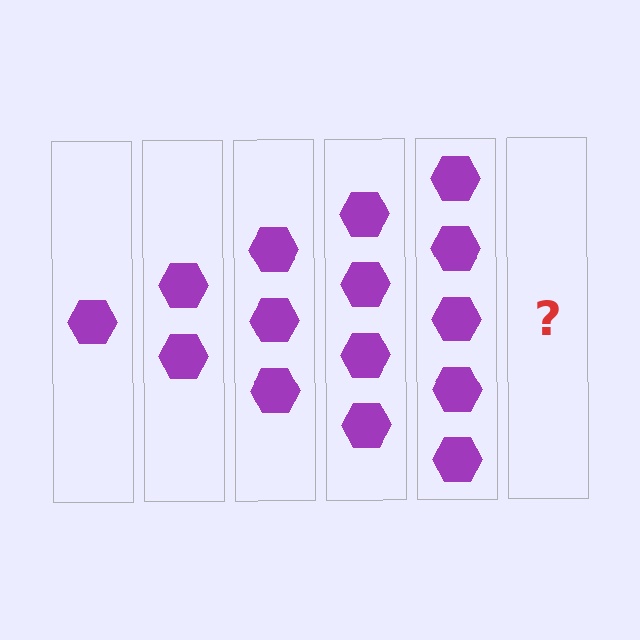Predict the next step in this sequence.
The next step is 6 hexagons.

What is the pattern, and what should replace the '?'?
The pattern is that each step adds one more hexagon. The '?' should be 6 hexagons.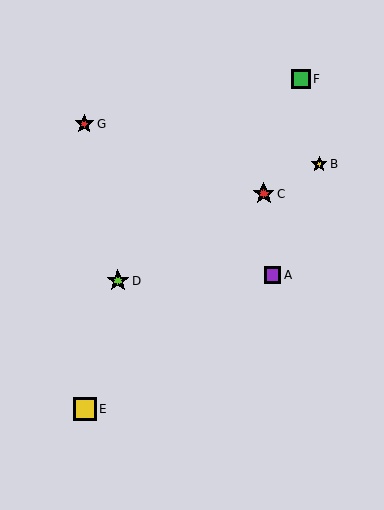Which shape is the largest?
The yellow square (labeled E) is the largest.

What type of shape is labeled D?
Shape D is a lime star.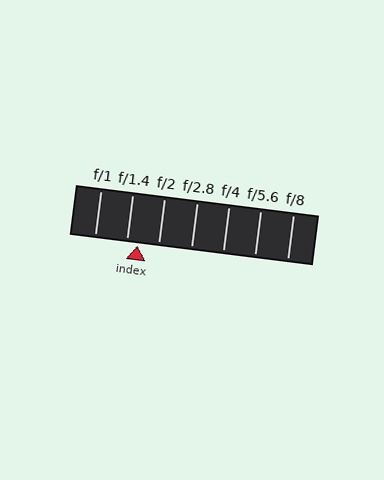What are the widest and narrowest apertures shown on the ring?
The widest aperture shown is f/1 and the narrowest is f/8.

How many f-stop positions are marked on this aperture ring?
There are 7 f-stop positions marked.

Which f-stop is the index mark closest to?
The index mark is closest to f/1.4.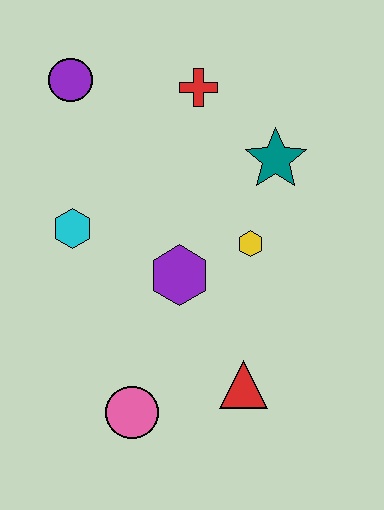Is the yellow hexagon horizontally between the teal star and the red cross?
Yes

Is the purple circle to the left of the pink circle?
Yes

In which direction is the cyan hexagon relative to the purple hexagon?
The cyan hexagon is to the left of the purple hexagon.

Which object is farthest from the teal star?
The pink circle is farthest from the teal star.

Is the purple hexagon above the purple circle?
No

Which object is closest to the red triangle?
The pink circle is closest to the red triangle.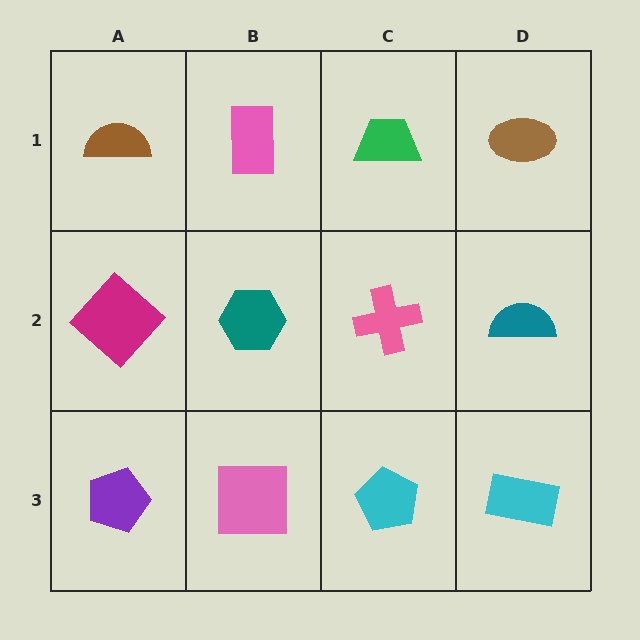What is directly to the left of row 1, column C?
A pink rectangle.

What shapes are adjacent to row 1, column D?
A teal semicircle (row 2, column D), a green trapezoid (row 1, column C).